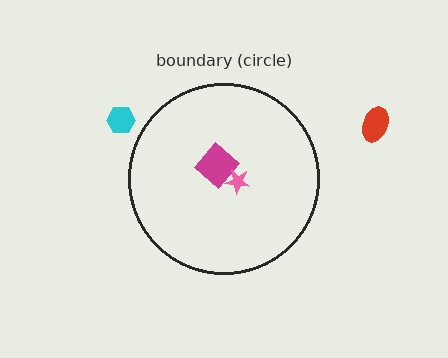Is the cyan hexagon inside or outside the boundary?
Outside.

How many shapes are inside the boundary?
2 inside, 2 outside.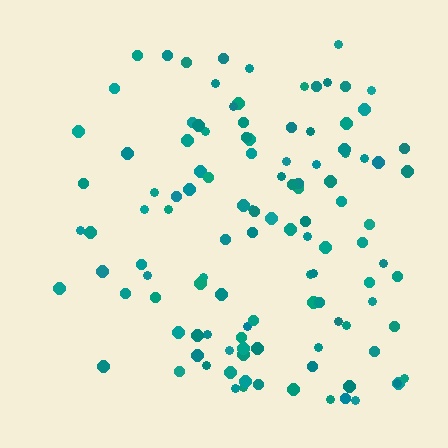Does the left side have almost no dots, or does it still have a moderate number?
Still a moderate number, just noticeably fewer than the right.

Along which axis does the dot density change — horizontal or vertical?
Horizontal.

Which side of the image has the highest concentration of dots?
The right.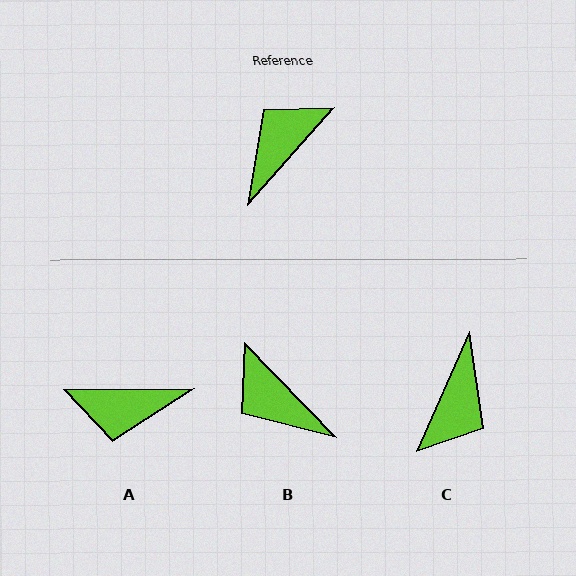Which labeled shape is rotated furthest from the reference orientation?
C, about 163 degrees away.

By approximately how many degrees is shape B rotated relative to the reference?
Approximately 86 degrees counter-clockwise.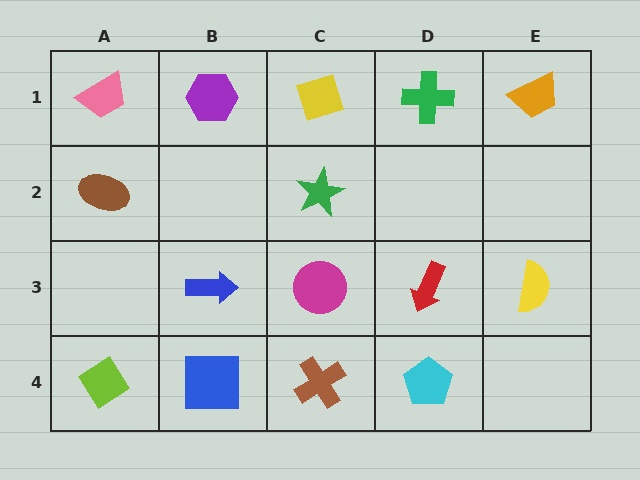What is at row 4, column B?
A blue square.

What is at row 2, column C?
A green star.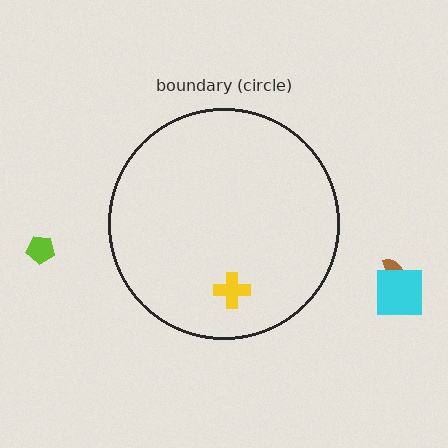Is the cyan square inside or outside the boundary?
Outside.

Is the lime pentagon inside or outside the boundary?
Outside.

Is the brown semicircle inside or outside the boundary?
Outside.